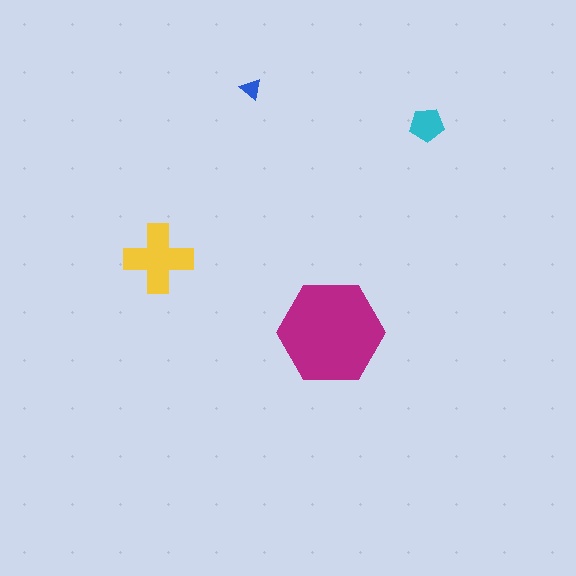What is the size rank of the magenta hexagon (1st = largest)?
1st.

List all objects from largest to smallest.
The magenta hexagon, the yellow cross, the cyan pentagon, the blue triangle.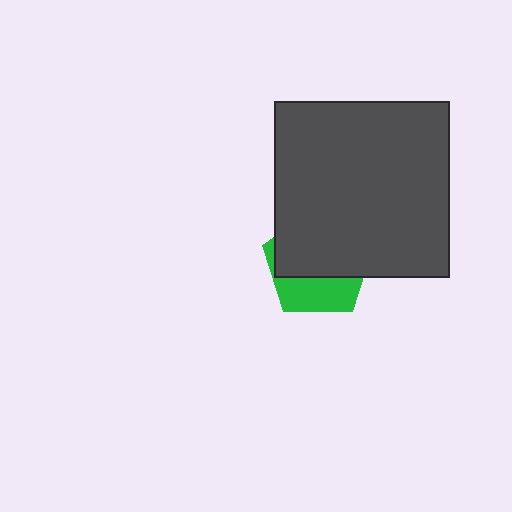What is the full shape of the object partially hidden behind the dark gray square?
The partially hidden object is a green pentagon.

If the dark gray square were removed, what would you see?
You would see the complete green pentagon.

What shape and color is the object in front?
The object in front is a dark gray square.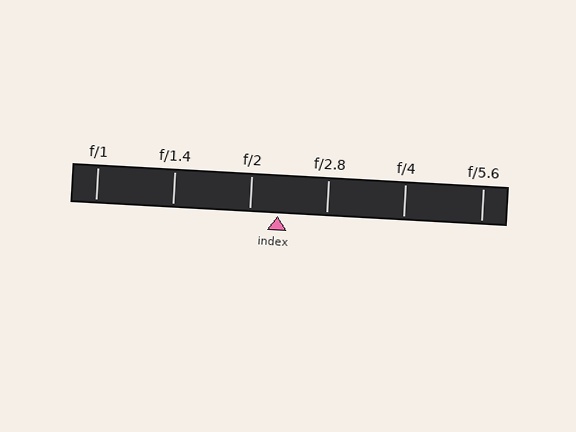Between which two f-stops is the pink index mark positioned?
The index mark is between f/2 and f/2.8.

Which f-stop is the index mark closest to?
The index mark is closest to f/2.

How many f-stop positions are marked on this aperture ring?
There are 6 f-stop positions marked.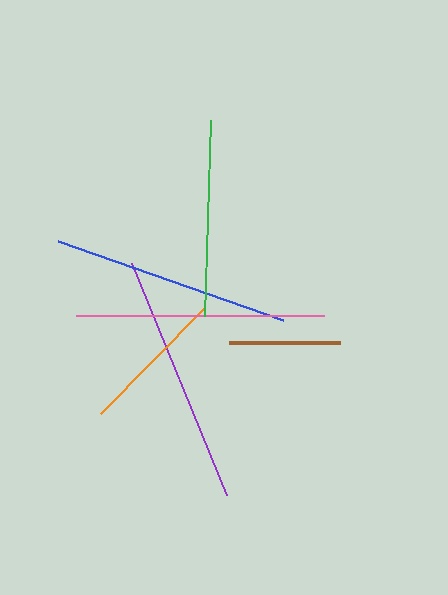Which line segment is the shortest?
The brown line is the shortest at approximately 111 pixels.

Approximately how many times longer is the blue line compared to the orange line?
The blue line is approximately 1.6 times the length of the orange line.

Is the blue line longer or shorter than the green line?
The blue line is longer than the green line.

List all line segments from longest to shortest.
From longest to shortest: purple, pink, blue, green, orange, brown.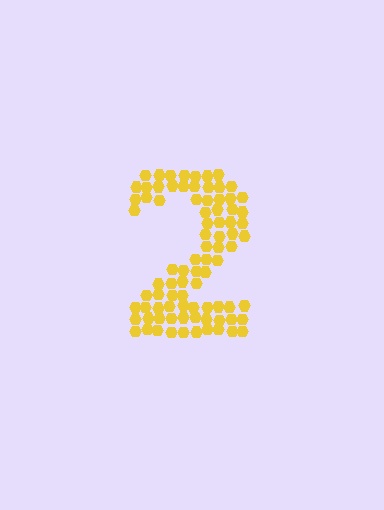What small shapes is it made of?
It is made of small hexagons.